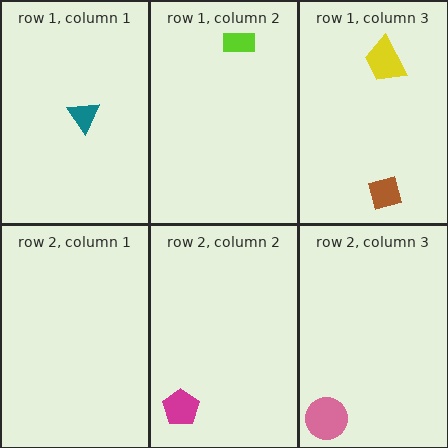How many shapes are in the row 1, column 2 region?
1.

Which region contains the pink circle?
The row 2, column 3 region.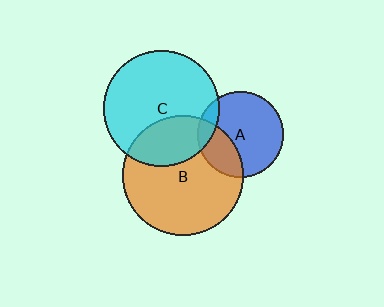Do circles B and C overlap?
Yes.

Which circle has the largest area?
Circle B (orange).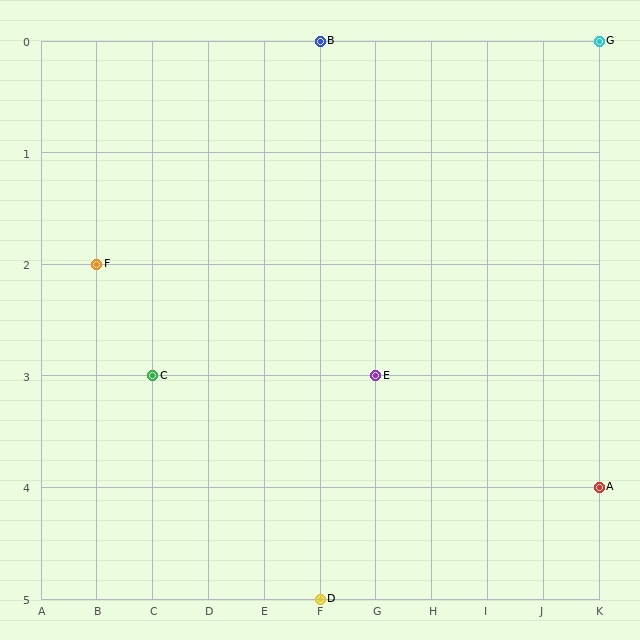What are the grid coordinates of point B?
Point B is at grid coordinates (F, 0).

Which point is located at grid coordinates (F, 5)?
Point D is at (F, 5).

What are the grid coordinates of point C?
Point C is at grid coordinates (C, 3).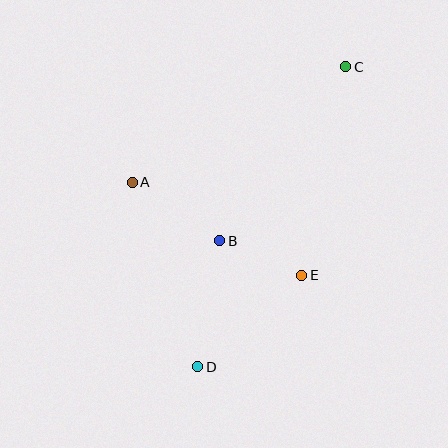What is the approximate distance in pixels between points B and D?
The distance between B and D is approximately 128 pixels.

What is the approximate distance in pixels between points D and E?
The distance between D and E is approximately 138 pixels.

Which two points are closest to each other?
Points B and E are closest to each other.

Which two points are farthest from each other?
Points C and D are farthest from each other.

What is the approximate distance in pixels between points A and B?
The distance between A and B is approximately 105 pixels.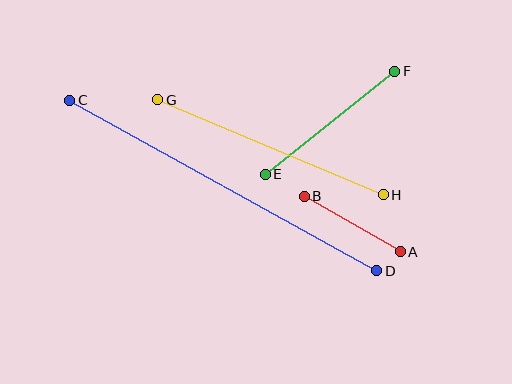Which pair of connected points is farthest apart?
Points C and D are farthest apart.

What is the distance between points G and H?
The distance is approximately 245 pixels.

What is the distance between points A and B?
The distance is approximately 111 pixels.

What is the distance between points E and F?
The distance is approximately 165 pixels.